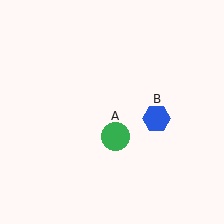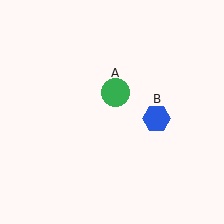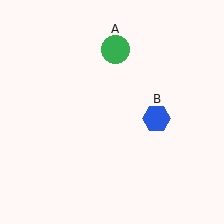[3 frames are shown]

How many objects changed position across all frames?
1 object changed position: green circle (object A).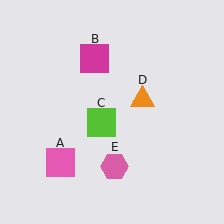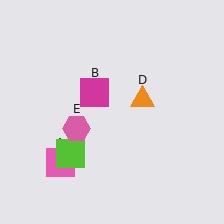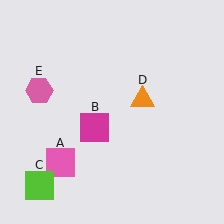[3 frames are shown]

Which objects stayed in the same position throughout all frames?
Pink square (object A) and orange triangle (object D) remained stationary.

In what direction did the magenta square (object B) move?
The magenta square (object B) moved down.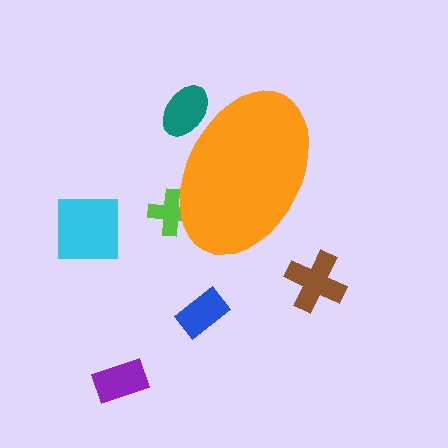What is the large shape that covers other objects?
An orange ellipse.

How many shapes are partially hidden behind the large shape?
2 shapes are partially hidden.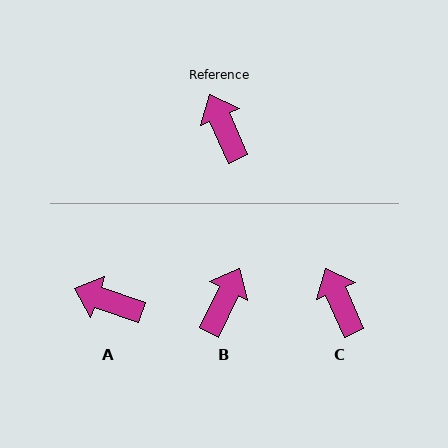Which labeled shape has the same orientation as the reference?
C.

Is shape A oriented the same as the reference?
No, it is off by about 47 degrees.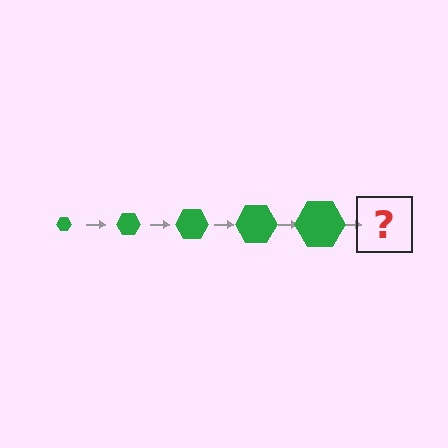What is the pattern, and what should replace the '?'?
The pattern is that the hexagon gets progressively larger each step. The '?' should be a green hexagon, larger than the previous one.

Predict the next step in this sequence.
The next step is a green hexagon, larger than the previous one.